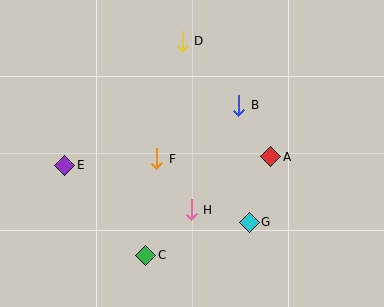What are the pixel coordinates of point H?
Point H is at (191, 210).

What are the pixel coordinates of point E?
Point E is at (65, 165).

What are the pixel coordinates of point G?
Point G is at (249, 222).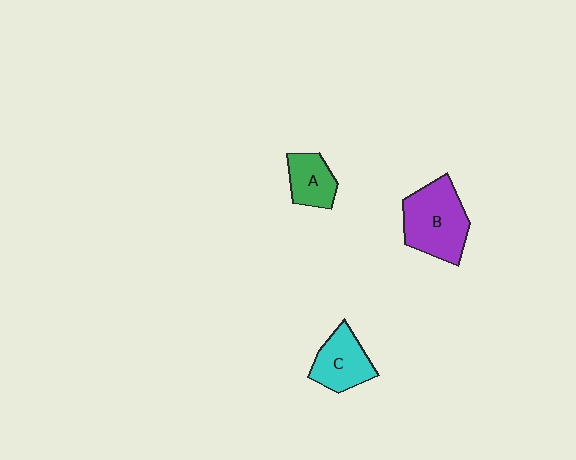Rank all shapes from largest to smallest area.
From largest to smallest: B (purple), C (cyan), A (green).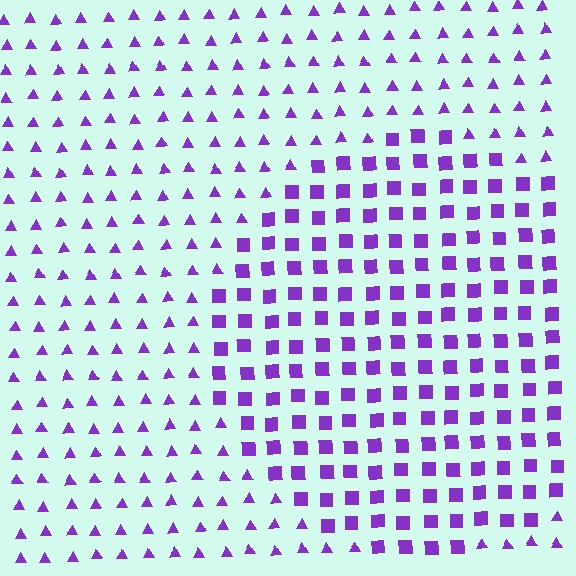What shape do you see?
I see a circle.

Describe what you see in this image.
The image is filled with small purple elements arranged in a uniform grid. A circle-shaped region contains squares, while the surrounding area contains triangles. The boundary is defined purely by the change in element shape.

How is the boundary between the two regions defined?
The boundary is defined by a change in element shape: squares inside vs. triangles outside. All elements share the same color and spacing.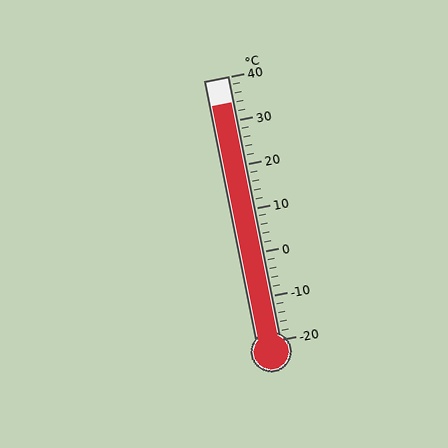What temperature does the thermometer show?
The thermometer shows approximately 34°C.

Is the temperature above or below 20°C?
The temperature is above 20°C.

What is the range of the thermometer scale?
The thermometer scale ranges from -20°C to 40°C.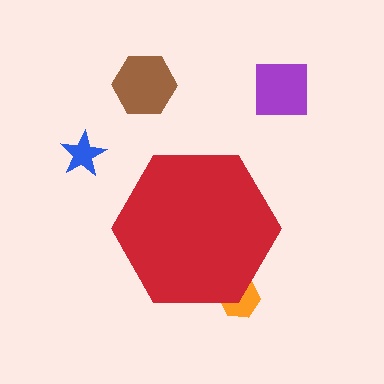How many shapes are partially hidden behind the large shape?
1 shape is partially hidden.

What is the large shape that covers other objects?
A red hexagon.